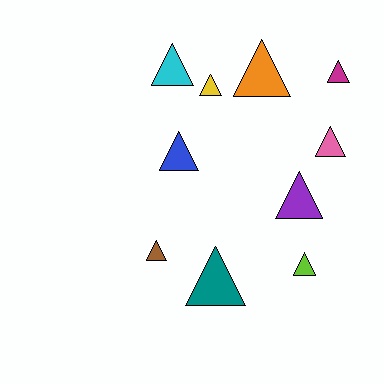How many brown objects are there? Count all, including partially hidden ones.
There is 1 brown object.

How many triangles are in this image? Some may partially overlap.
There are 10 triangles.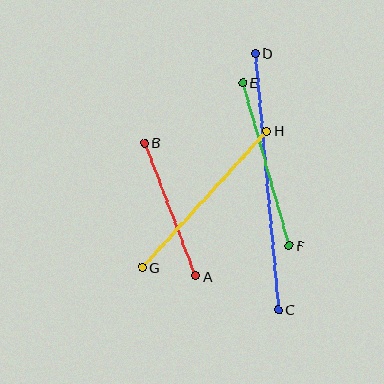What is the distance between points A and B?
The distance is approximately 143 pixels.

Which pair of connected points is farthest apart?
Points C and D are farthest apart.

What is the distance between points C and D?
The distance is approximately 257 pixels.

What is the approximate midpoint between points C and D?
The midpoint is at approximately (267, 181) pixels.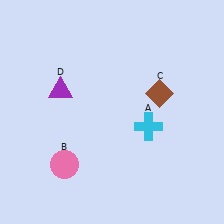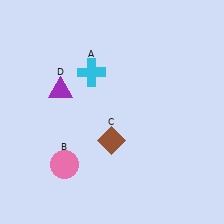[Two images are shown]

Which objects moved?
The objects that moved are: the cyan cross (A), the brown diamond (C).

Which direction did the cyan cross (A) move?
The cyan cross (A) moved left.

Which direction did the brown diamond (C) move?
The brown diamond (C) moved left.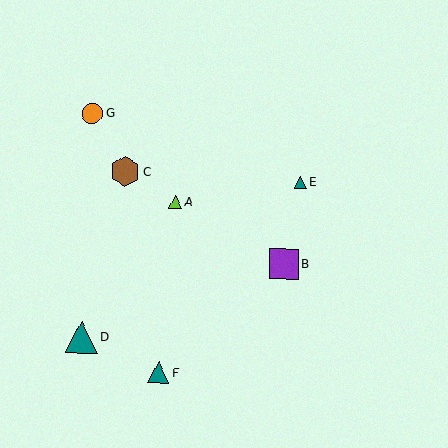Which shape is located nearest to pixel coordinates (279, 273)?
The purple square (labeled B) at (284, 264) is nearest to that location.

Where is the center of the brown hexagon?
The center of the brown hexagon is at (125, 171).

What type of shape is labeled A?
Shape A is a lime triangle.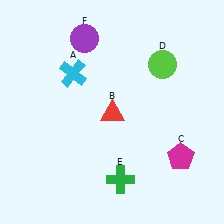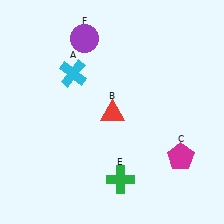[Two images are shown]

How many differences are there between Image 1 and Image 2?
There is 1 difference between the two images.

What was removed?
The lime circle (D) was removed in Image 2.